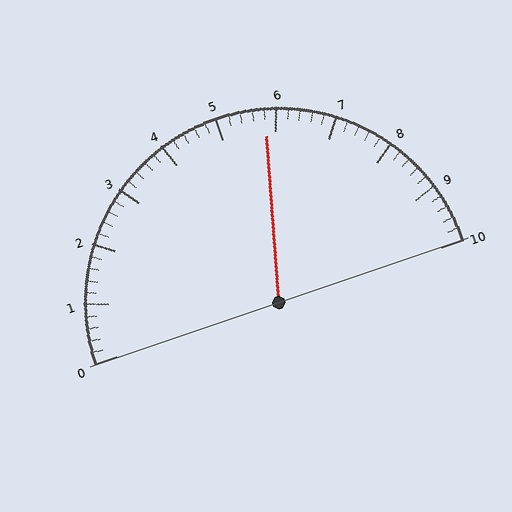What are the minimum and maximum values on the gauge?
The gauge ranges from 0 to 10.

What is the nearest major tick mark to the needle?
The nearest major tick mark is 6.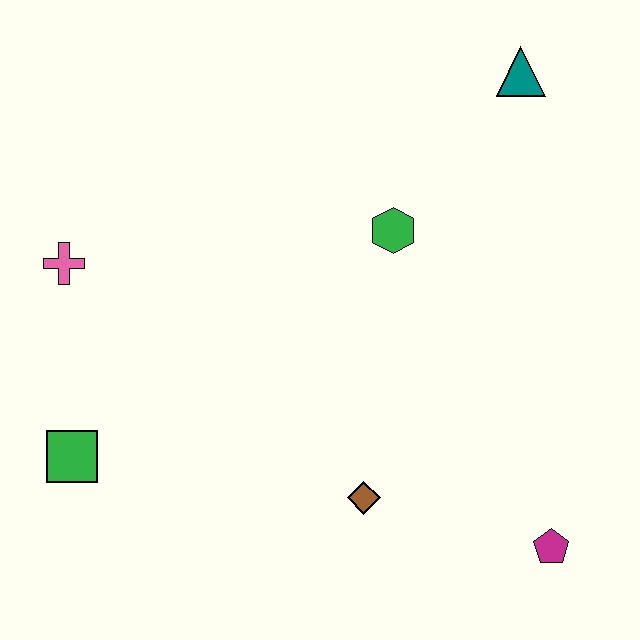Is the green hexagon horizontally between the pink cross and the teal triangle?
Yes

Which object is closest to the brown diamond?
The magenta pentagon is closest to the brown diamond.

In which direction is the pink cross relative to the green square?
The pink cross is above the green square.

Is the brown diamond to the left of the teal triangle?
Yes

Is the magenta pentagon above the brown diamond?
No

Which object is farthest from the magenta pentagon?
The pink cross is farthest from the magenta pentagon.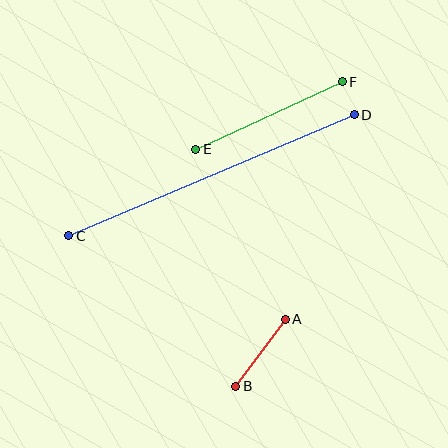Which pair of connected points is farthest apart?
Points C and D are farthest apart.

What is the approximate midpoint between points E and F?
The midpoint is at approximately (269, 116) pixels.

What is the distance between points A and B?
The distance is approximately 83 pixels.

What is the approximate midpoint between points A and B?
The midpoint is at approximately (261, 353) pixels.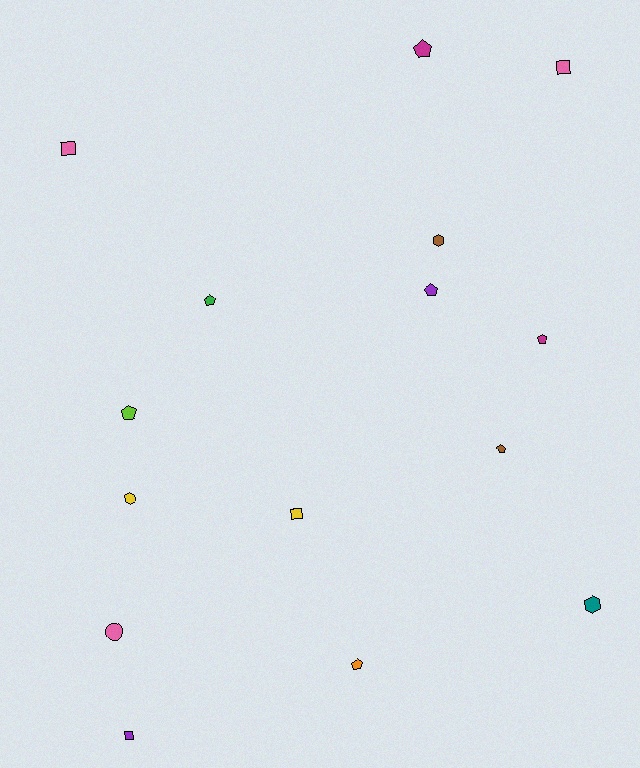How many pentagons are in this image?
There are 7 pentagons.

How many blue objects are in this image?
There are no blue objects.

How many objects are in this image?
There are 15 objects.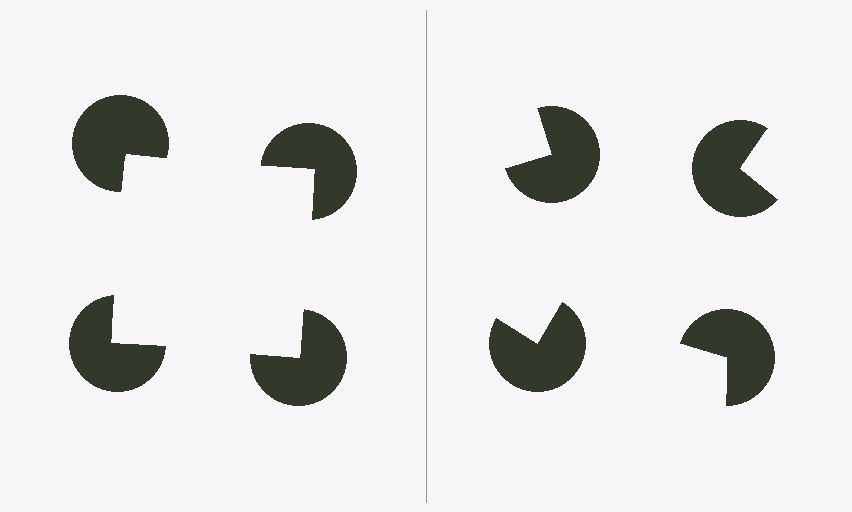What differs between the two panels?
The pac-man discs are positioned identically on both sides; only the wedge orientations differ. On the left they align to a square; on the right they are misaligned.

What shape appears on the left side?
An illusory square.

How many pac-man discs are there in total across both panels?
8 — 4 on each side.